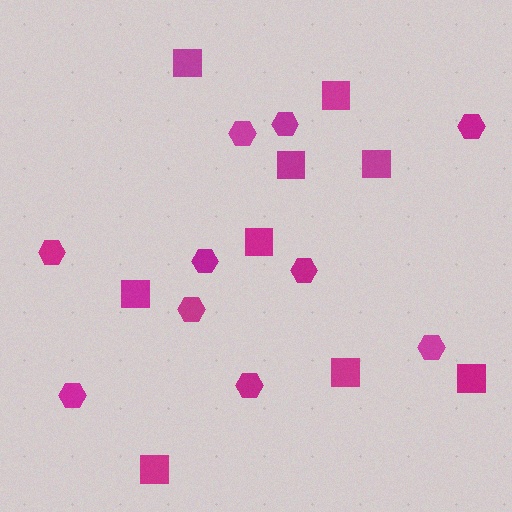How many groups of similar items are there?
There are 2 groups: one group of squares (9) and one group of hexagons (10).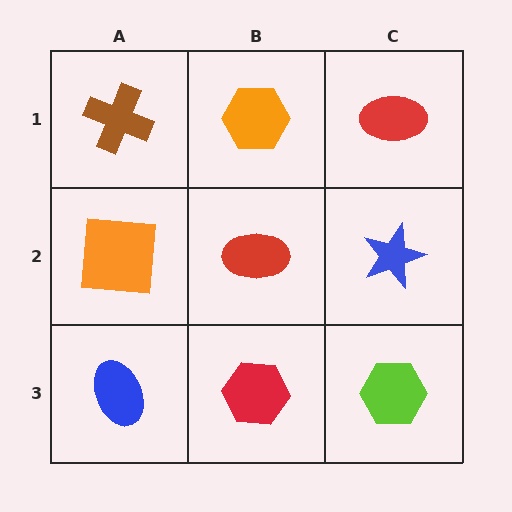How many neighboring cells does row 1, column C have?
2.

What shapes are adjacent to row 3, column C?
A blue star (row 2, column C), a red hexagon (row 3, column B).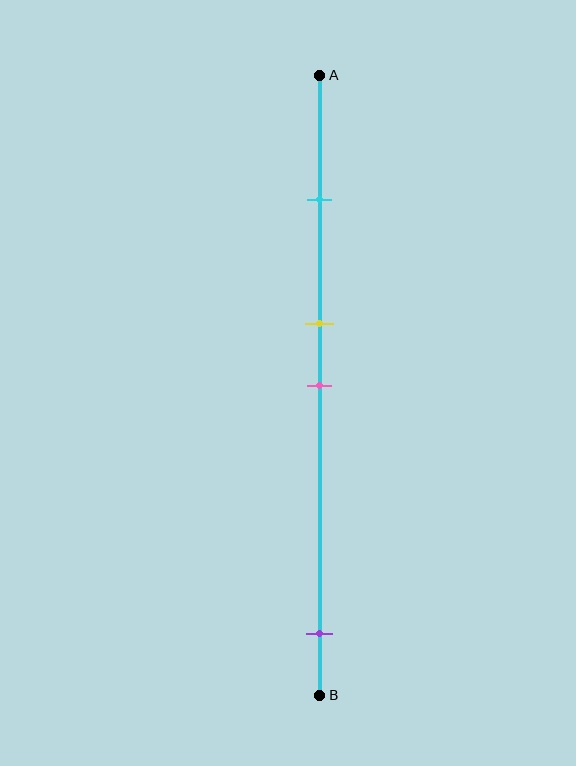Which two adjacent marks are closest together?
The yellow and pink marks are the closest adjacent pair.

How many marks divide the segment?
There are 4 marks dividing the segment.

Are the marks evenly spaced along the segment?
No, the marks are not evenly spaced.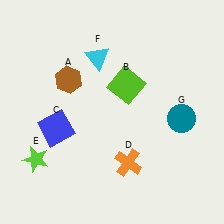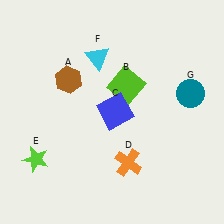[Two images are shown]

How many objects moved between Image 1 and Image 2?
2 objects moved between the two images.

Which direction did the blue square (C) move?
The blue square (C) moved right.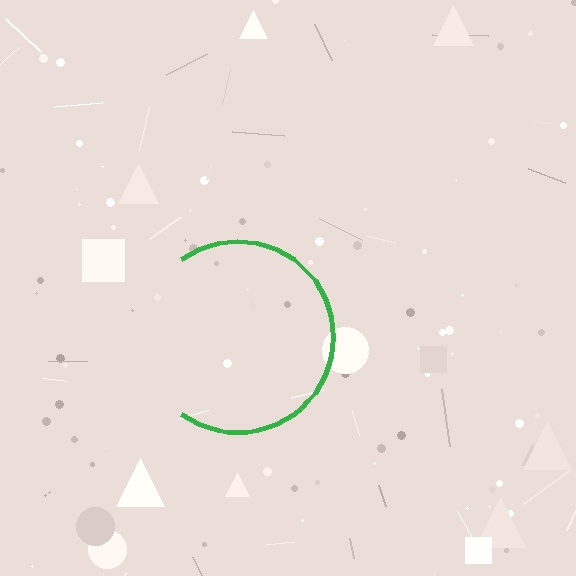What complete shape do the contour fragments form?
The contour fragments form a circle.